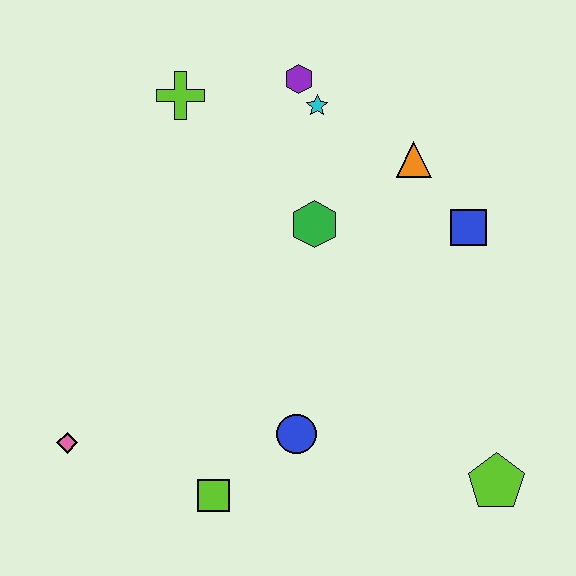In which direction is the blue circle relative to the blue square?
The blue circle is below the blue square.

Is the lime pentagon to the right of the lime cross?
Yes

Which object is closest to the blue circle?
The lime square is closest to the blue circle.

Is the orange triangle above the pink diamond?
Yes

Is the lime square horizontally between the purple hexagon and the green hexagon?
No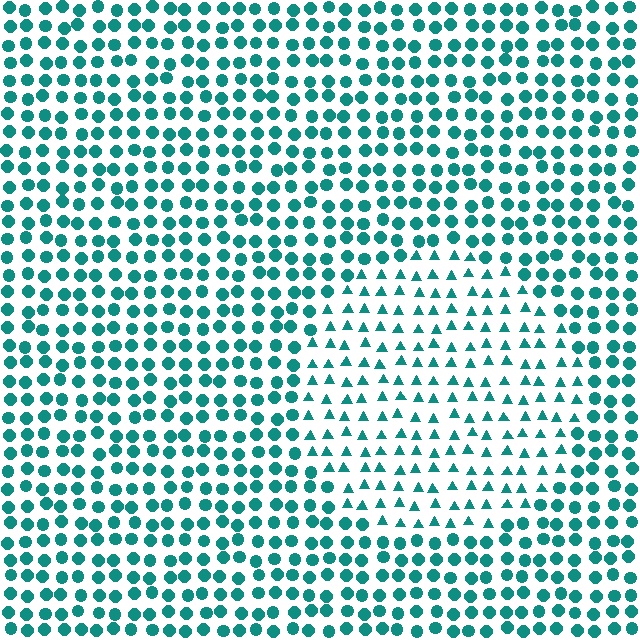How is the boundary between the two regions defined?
The boundary is defined by a change in element shape: triangles inside vs. circles outside. All elements share the same color and spacing.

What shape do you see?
I see a circle.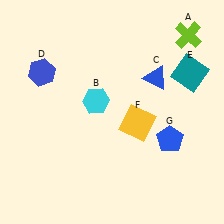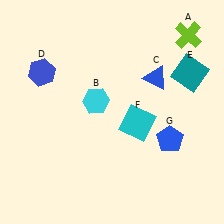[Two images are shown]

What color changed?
The square (F) changed from yellow in Image 1 to cyan in Image 2.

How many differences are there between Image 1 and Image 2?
There is 1 difference between the two images.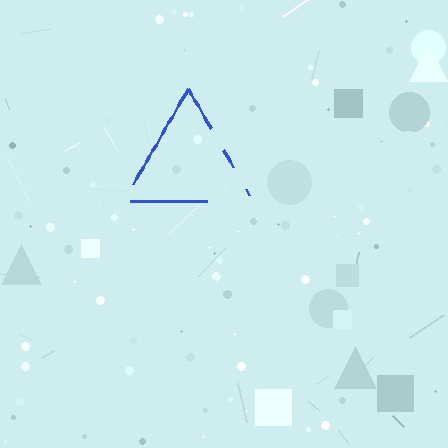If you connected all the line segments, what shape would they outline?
They would outline a triangle.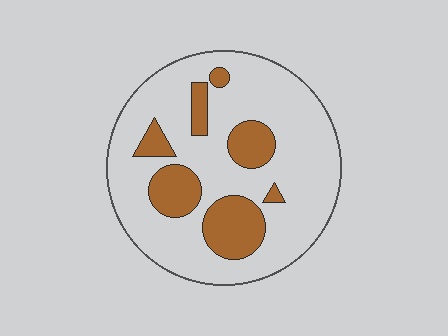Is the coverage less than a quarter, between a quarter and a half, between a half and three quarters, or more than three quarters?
Less than a quarter.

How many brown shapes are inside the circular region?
7.